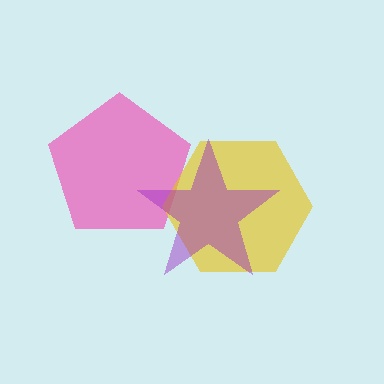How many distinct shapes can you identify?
There are 3 distinct shapes: a pink pentagon, a yellow hexagon, a purple star.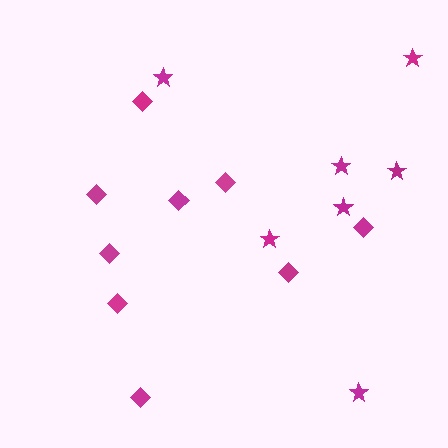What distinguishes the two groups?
There are 2 groups: one group of diamonds (9) and one group of stars (7).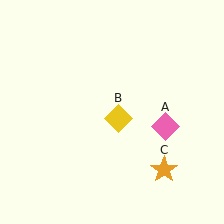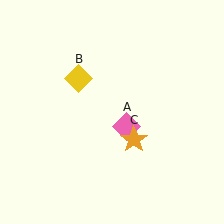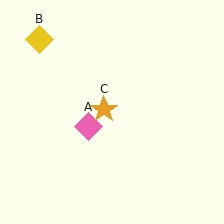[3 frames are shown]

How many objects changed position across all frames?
3 objects changed position: pink diamond (object A), yellow diamond (object B), orange star (object C).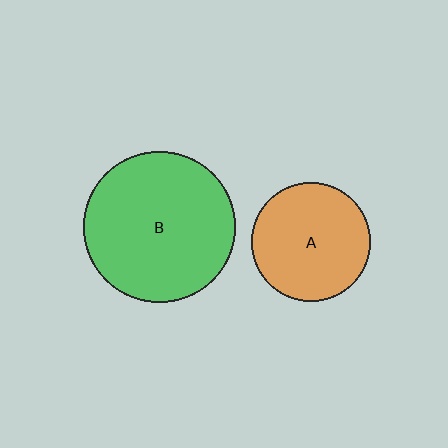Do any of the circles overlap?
No, none of the circles overlap.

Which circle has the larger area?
Circle B (green).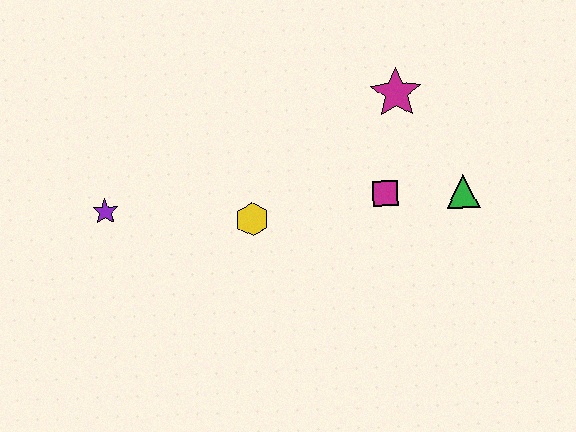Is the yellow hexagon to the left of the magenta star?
Yes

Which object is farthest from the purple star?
The green triangle is farthest from the purple star.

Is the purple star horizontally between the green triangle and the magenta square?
No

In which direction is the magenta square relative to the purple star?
The magenta square is to the right of the purple star.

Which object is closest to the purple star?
The yellow hexagon is closest to the purple star.